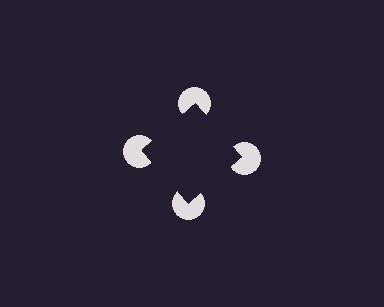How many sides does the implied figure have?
4 sides.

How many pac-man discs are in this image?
There are 4 — one at each vertex of the illusory square.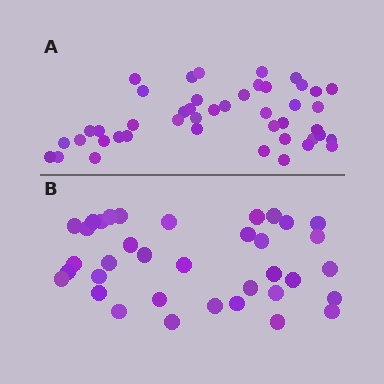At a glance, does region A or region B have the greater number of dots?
Region A (the top region) has more dots.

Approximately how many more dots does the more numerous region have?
Region A has roughly 8 or so more dots than region B.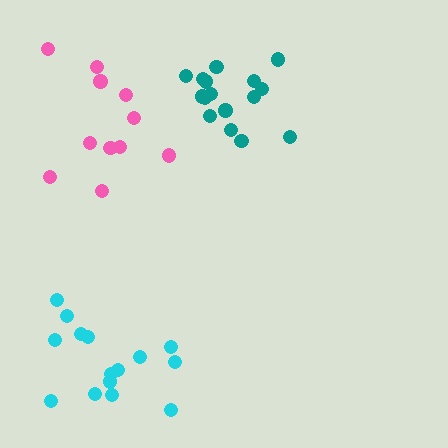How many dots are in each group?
Group 1: 16 dots, Group 2: 15 dots, Group 3: 11 dots (42 total).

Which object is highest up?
The teal cluster is topmost.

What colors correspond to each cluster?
The clusters are colored: teal, cyan, pink.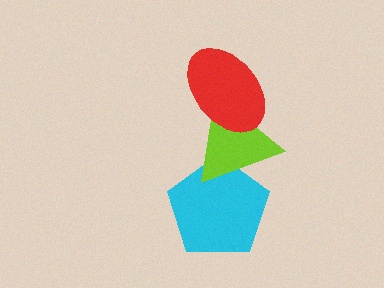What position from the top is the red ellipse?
The red ellipse is 1st from the top.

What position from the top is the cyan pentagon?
The cyan pentagon is 3rd from the top.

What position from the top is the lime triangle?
The lime triangle is 2nd from the top.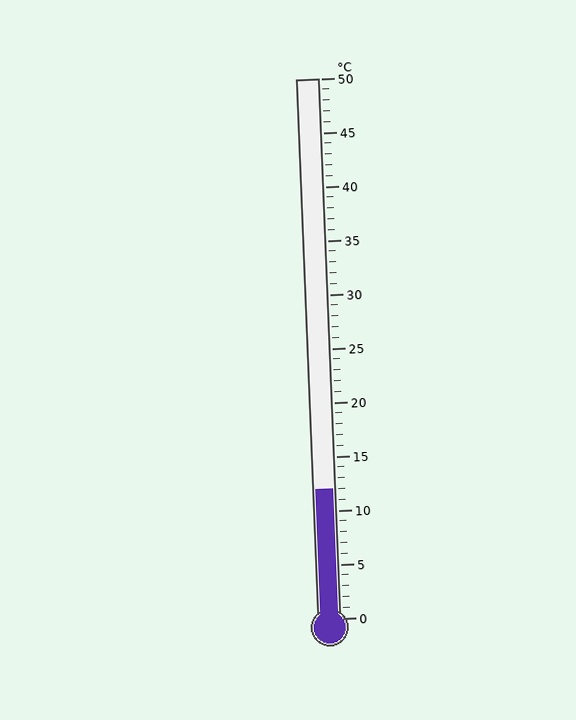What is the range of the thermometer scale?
The thermometer scale ranges from 0°C to 50°C.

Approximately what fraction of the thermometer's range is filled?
The thermometer is filled to approximately 25% of its range.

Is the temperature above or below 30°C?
The temperature is below 30°C.